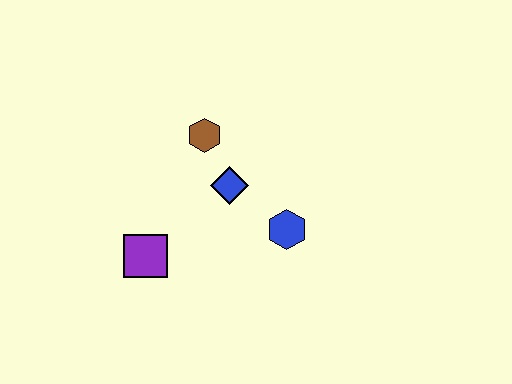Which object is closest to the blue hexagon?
The blue diamond is closest to the blue hexagon.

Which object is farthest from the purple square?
The blue hexagon is farthest from the purple square.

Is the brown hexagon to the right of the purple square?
Yes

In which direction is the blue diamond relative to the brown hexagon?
The blue diamond is below the brown hexagon.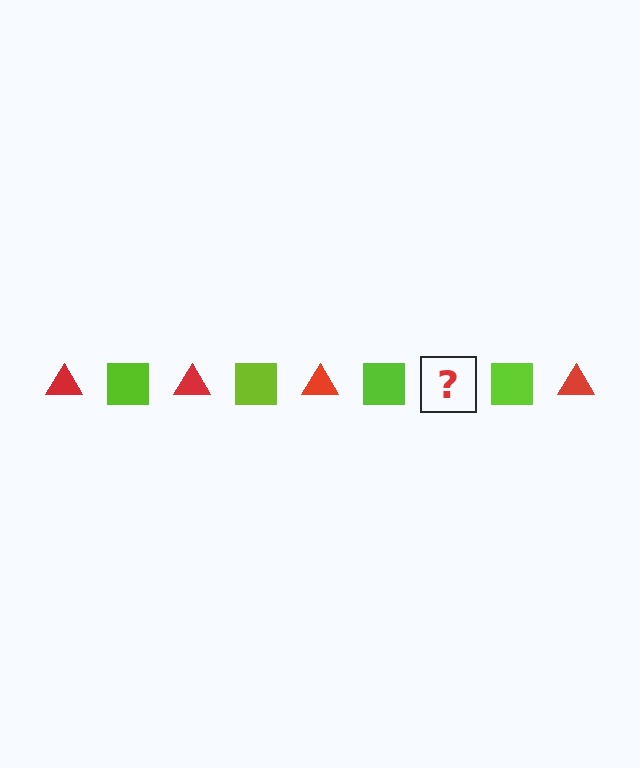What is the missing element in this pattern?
The missing element is a red triangle.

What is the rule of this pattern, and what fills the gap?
The rule is that the pattern alternates between red triangle and lime square. The gap should be filled with a red triangle.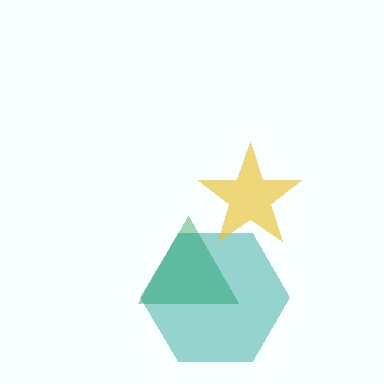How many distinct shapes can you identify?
There are 3 distinct shapes: a green triangle, a teal hexagon, a yellow star.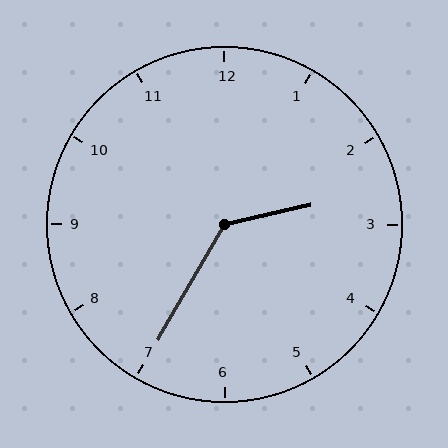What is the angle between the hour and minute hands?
Approximately 132 degrees.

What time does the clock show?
2:35.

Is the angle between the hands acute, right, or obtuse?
It is obtuse.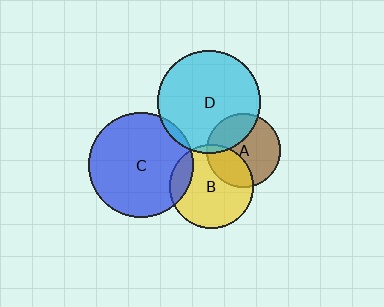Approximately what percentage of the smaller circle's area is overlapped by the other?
Approximately 5%.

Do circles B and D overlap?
Yes.